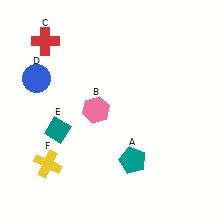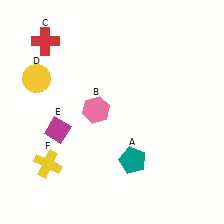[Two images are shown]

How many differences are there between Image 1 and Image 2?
There are 2 differences between the two images.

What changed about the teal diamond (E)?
In Image 1, E is teal. In Image 2, it changed to magenta.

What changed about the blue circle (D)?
In Image 1, D is blue. In Image 2, it changed to yellow.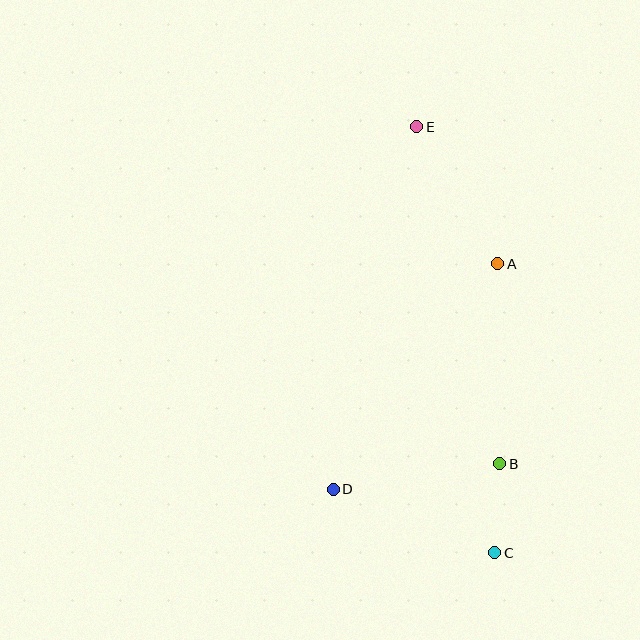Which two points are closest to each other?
Points B and C are closest to each other.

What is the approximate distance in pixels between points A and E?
The distance between A and E is approximately 159 pixels.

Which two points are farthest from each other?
Points C and E are farthest from each other.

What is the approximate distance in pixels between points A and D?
The distance between A and D is approximately 279 pixels.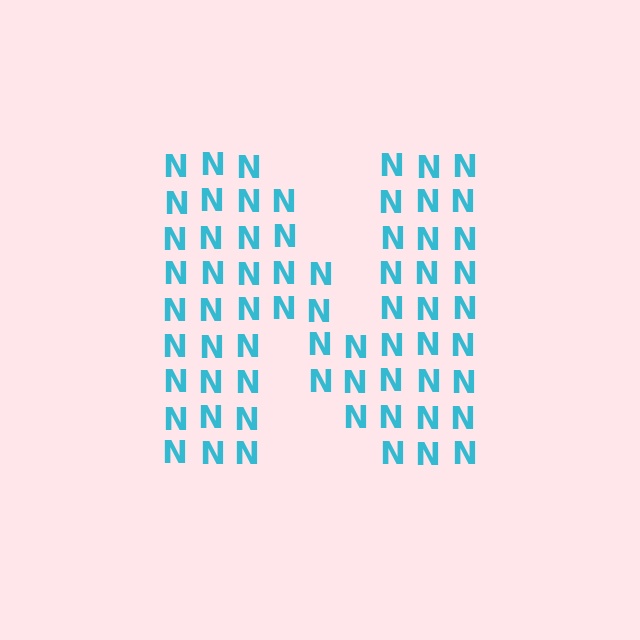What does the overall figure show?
The overall figure shows the letter N.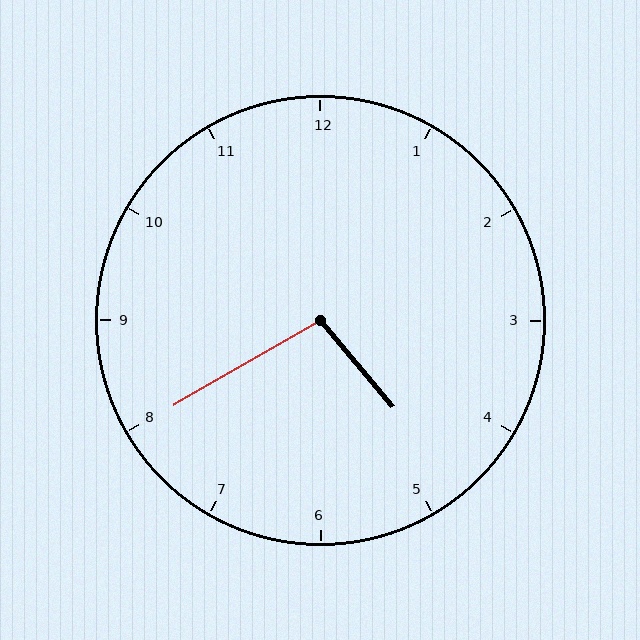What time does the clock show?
4:40.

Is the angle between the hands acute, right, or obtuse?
It is obtuse.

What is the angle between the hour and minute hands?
Approximately 100 degrees.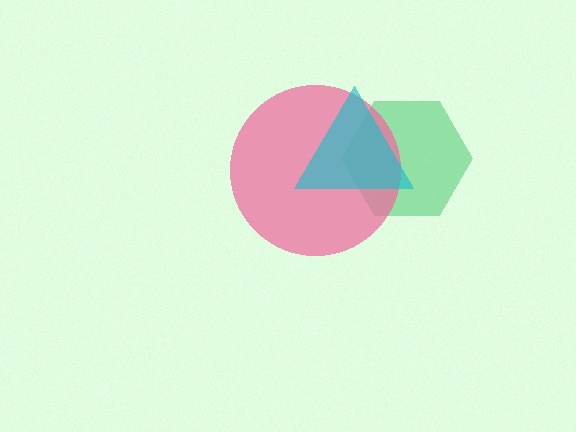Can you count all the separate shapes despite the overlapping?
Yes, there are 3 separate shapes.